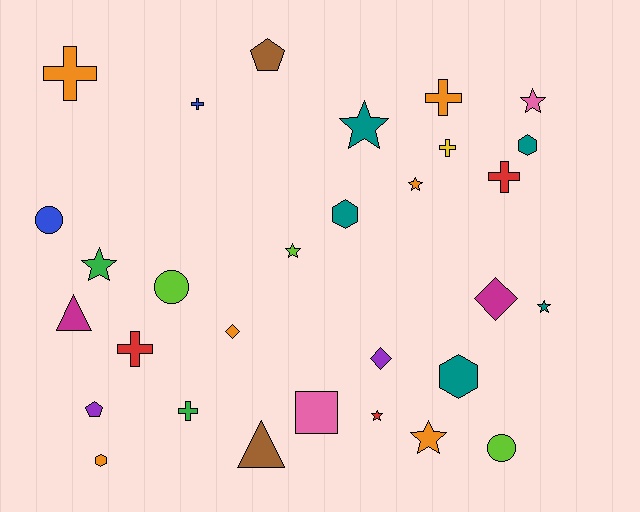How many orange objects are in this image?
There are 6 orange objects.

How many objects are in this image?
There are 30 objects.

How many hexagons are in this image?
There are 4 hexagons.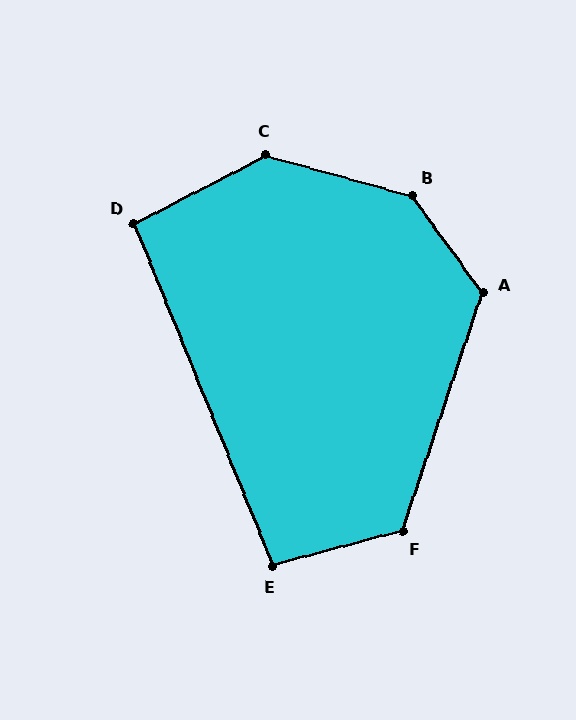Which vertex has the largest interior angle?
B, at approximately 141 degrees.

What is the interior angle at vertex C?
Approximately 137 degrees (obtuse).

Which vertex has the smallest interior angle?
D, at approximately 95 degrees.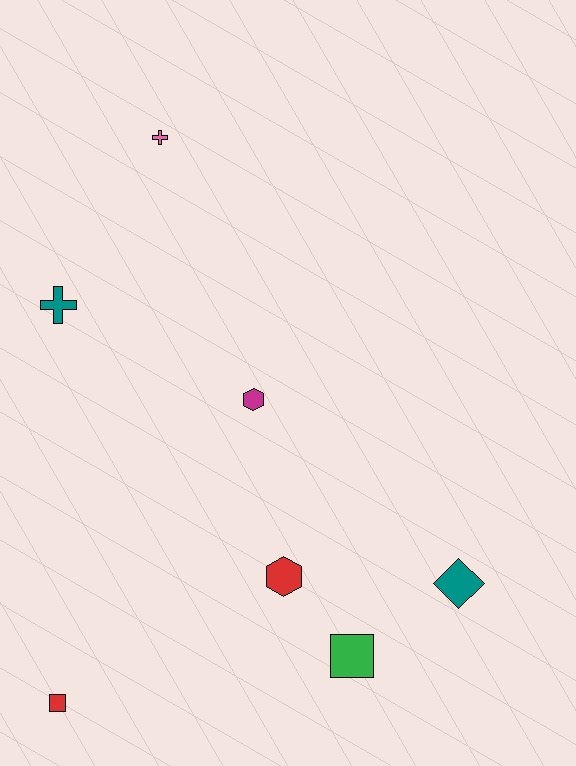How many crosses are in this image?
There are 2 crosses.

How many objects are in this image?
There are 7 objects.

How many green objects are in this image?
There is 1 green object.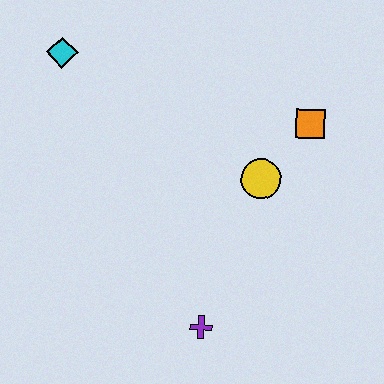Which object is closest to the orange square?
The yellow circle is closest to the orange square.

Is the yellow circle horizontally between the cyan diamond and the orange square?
Yes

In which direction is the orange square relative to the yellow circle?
The orange square is above the yellow circle.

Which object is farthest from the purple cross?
The cyan diamond is farthest from the purple cross.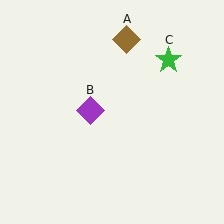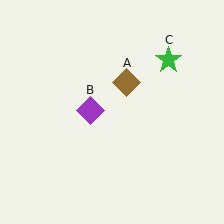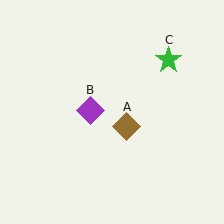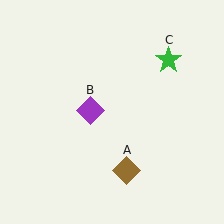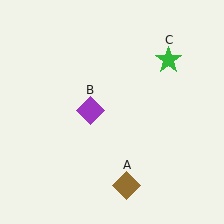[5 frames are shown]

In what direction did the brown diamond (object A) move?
The brown diamond (object A) moved down.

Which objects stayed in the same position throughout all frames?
Purple diamond (object B) and green star (object C) remained stationary.